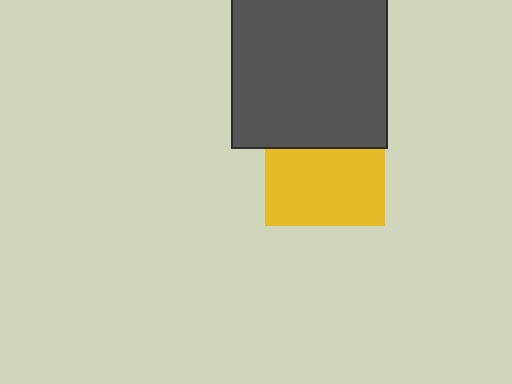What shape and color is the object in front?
The object in front is a dark gray square.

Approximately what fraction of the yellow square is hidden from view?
Roughly 36% of the yellow square is hidden behind the dark gray square.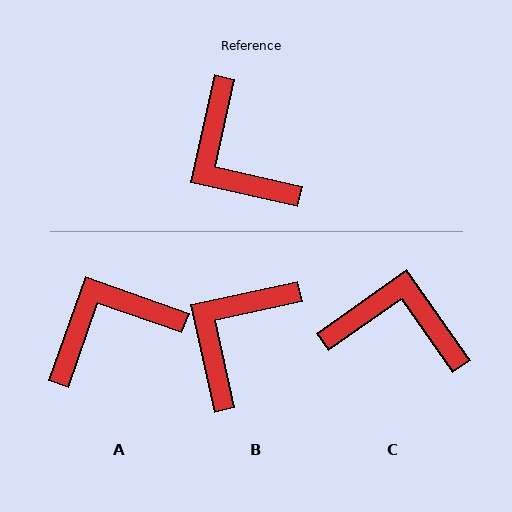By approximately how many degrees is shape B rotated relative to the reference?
Approximately 65 degrees clockwise.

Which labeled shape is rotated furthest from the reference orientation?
C, about 132 degrees away.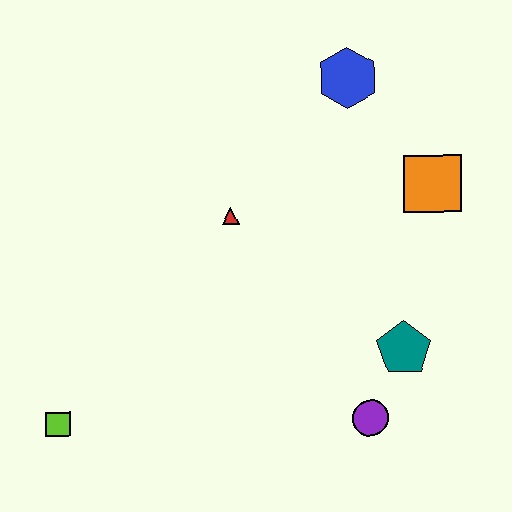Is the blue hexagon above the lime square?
Yes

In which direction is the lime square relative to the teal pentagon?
The lime square is to the left of the teal pentagon.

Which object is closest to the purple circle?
The teal pentagon is closest to the purple circle.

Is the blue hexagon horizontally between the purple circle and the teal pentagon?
No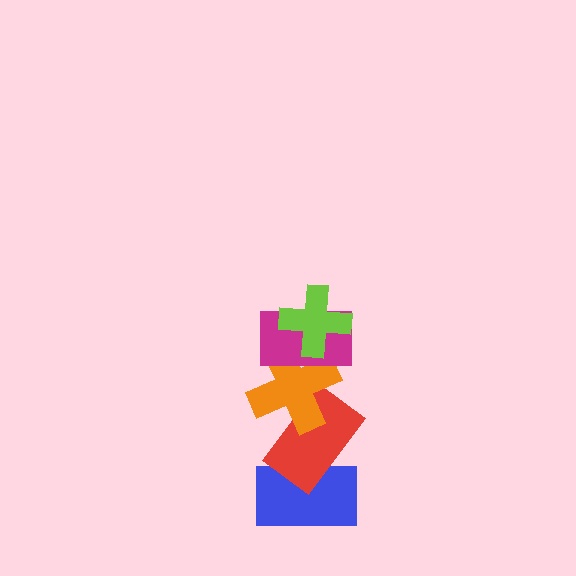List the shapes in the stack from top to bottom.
From top to bottom: the lime cross, the magenta rectangle, the orange cross, the red rectangle, the blue rectangle.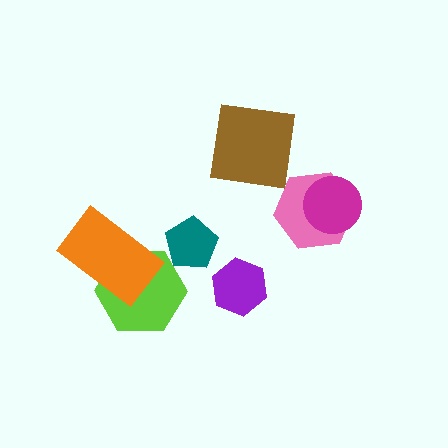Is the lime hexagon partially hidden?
Yes, it is partially covered by another shape.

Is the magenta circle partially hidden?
No, no other shape covers it.